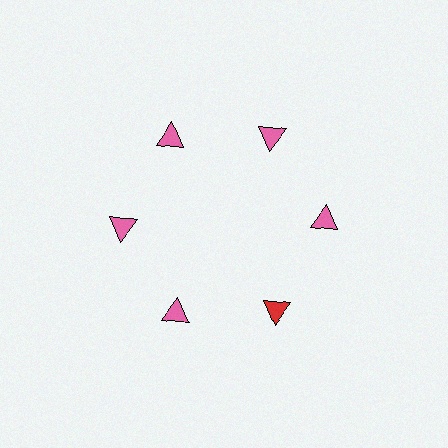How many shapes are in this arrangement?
There are 6 shapes arranged in a ring pattern.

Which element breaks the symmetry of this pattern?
The red triangle at roughly the 5 o'clock position breaks the symmetry. All other shapes are pink triangles.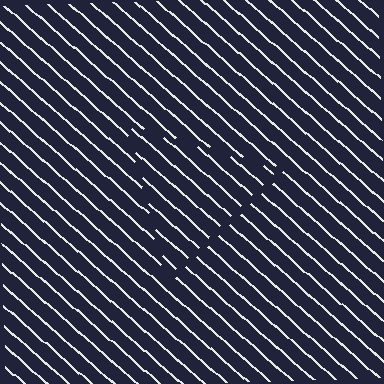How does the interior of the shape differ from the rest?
The interior of the shape contains the same grating, shifted by half a period — the contour is defined by the phase discontinuity where line-ends from the inner and outer gratings abut.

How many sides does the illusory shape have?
3 sides — the line-ends trace a triangle.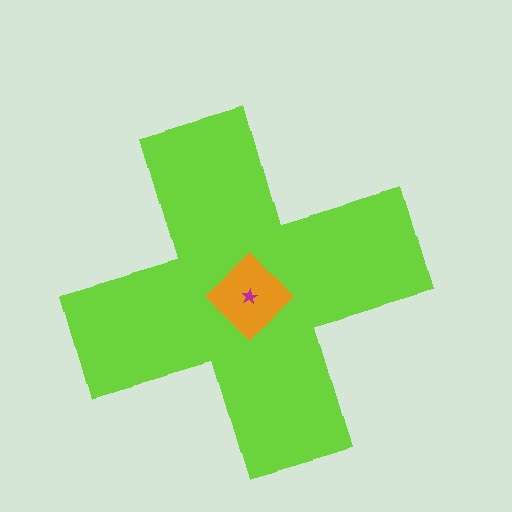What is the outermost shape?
The lime cross.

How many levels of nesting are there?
3.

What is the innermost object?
The magenta star.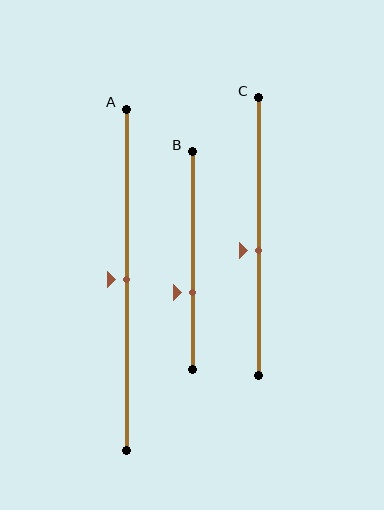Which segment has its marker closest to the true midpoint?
Segment A has its marker closest to the true midpoint.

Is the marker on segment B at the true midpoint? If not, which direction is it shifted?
No, the marker on segment B is shifted downward by about 15% of the segment length.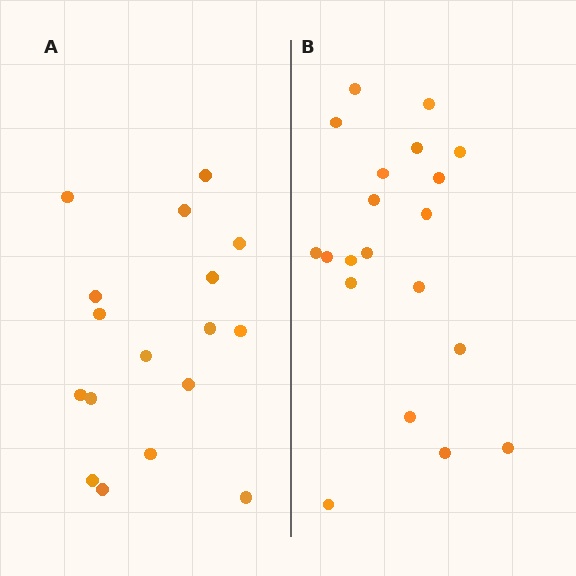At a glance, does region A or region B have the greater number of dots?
Region B (the right region) has more dots.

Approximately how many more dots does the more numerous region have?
Region B has just a few more — roughly 2 or 3 more dots than region A.